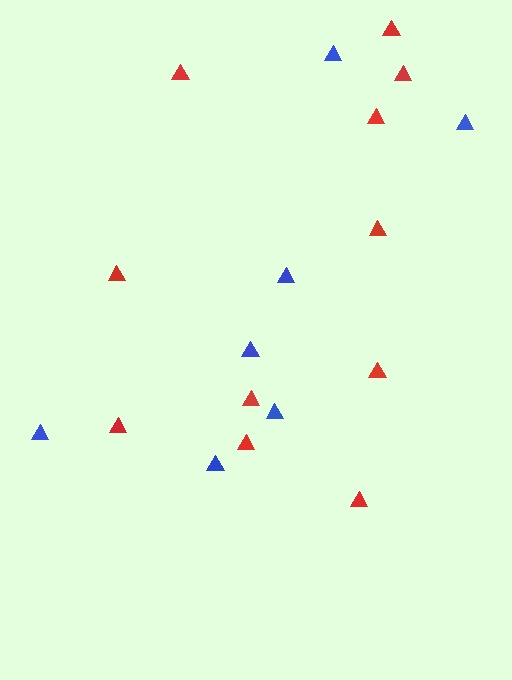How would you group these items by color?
There are 2 groups: one group of red triangles (11) and one group of blue triangles (7).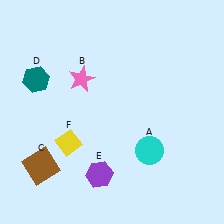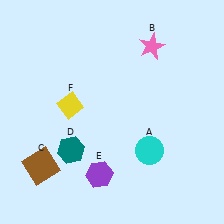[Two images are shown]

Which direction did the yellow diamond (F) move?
The yellow diamond (F) moved up.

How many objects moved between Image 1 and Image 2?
3 objects moved between the two images.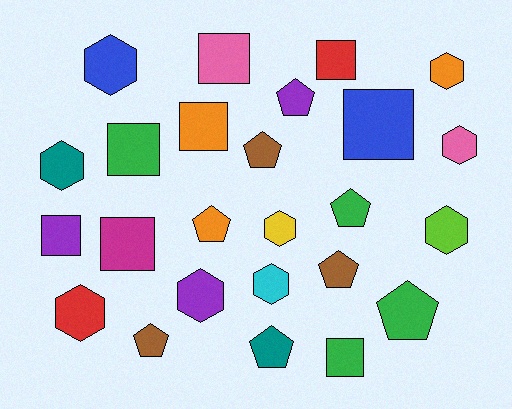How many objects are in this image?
There are 25 objects.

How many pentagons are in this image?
There are 8 pentagons.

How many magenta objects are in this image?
There is 1 magenta object.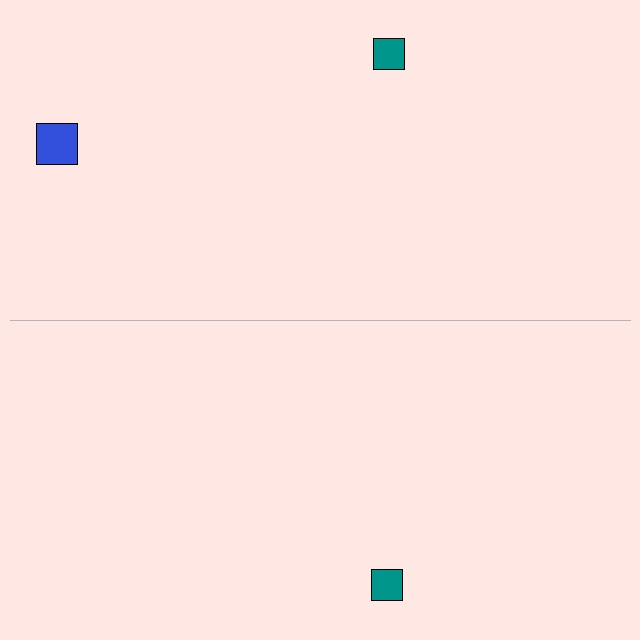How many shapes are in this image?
There are 3 shapes in this image.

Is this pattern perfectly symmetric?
No, the pattern is not perfectly symmetric. A blue square is missing from the bottom side.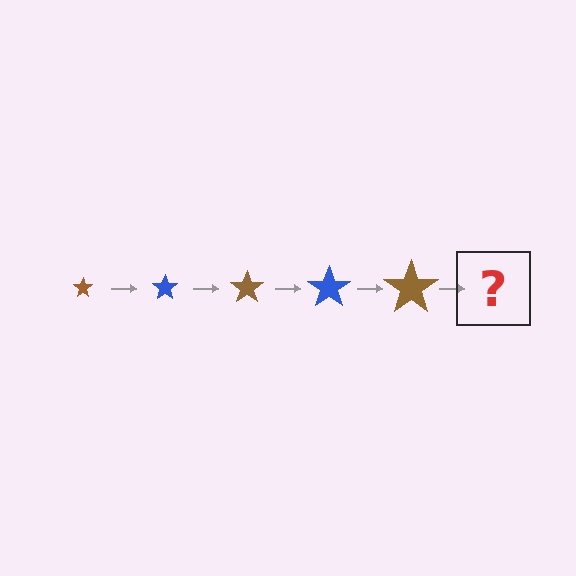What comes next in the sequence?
The next element should be a blue star, larger than the previous one.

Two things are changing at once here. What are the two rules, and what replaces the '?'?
The two rules are that the star grows larger each step and the color cycles through brown and blue. The '?' should be a blue star, larger than the previous one.